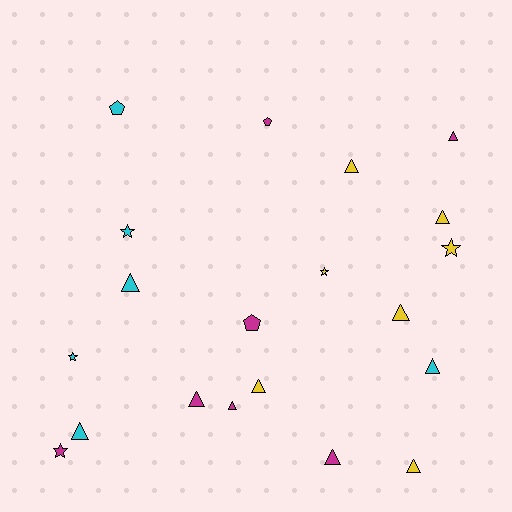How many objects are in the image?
There are 20 objects.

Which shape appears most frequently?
Triangle, with 12 objects.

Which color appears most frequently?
Magenta, with 7 objects.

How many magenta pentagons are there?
There are 2 magenta pentagons.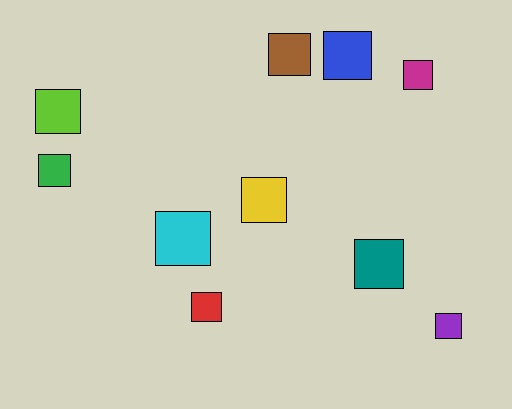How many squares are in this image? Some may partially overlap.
There are 10 squares.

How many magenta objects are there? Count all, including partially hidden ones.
There is 1 magenta object.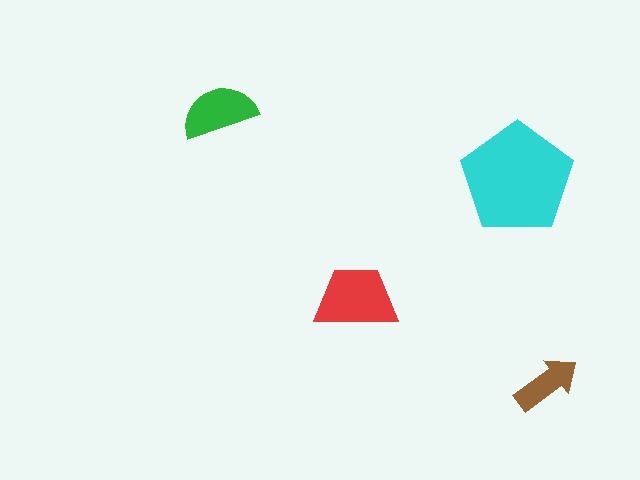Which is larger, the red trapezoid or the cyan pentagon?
The cyan pentagon.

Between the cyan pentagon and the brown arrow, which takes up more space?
The cyan pentagon.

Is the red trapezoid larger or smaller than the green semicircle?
Larger.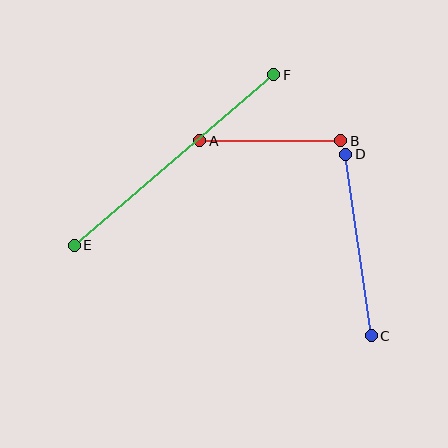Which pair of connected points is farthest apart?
Points E and F are farthest apart.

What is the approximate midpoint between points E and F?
The midpoint is at approximately (174, 160) pixels.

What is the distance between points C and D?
The distance is approximately 183 pixels.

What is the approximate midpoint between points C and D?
The midpoint is at approximately (359, 245) pixels.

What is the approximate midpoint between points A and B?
The midpoint is at approximately (270, 141) pixels.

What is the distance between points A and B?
The distance is approximately 141 pixels.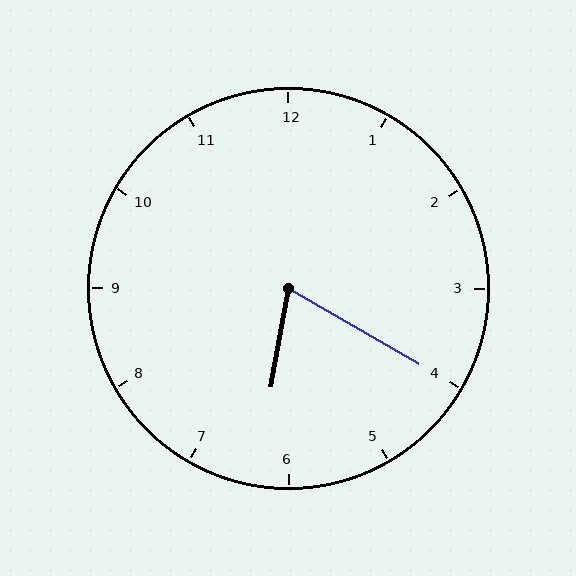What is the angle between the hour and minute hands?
Approximately 70 degrees.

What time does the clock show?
6:20.